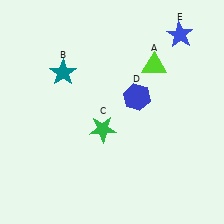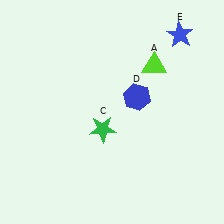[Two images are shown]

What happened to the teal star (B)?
The teal star (B) was removed in Image 2. It was in the top-left area of Image 1.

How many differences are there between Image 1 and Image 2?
There is 1 difference between the two images.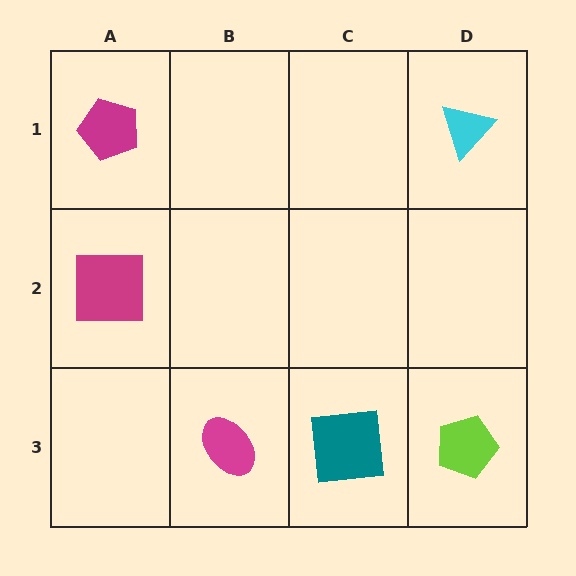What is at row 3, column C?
A teal square.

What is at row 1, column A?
A magenta pentagon.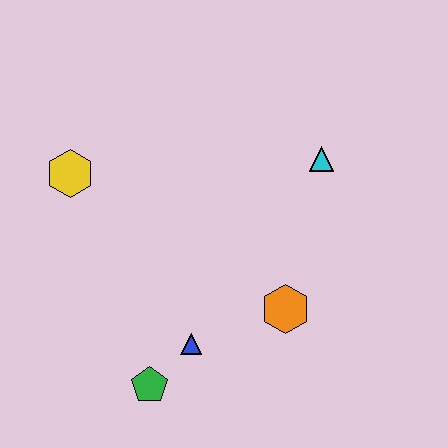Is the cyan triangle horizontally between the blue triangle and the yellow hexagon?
No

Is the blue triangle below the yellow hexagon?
Yes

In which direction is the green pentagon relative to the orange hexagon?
The green pentagon is to the left of the orange hexagon.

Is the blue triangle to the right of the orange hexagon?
No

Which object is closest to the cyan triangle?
The orange hexagon is closest to the cyan triangle.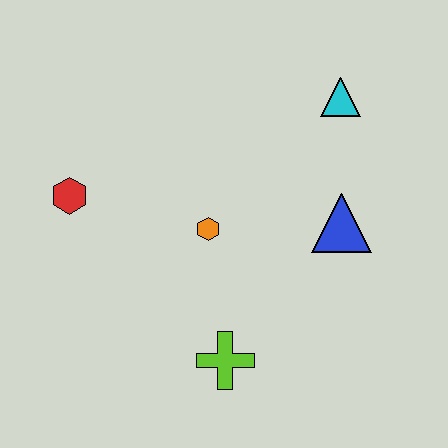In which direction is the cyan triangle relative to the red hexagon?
The cyan triangle is to the right of the red hexagon.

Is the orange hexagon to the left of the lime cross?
Yes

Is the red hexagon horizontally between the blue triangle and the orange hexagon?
No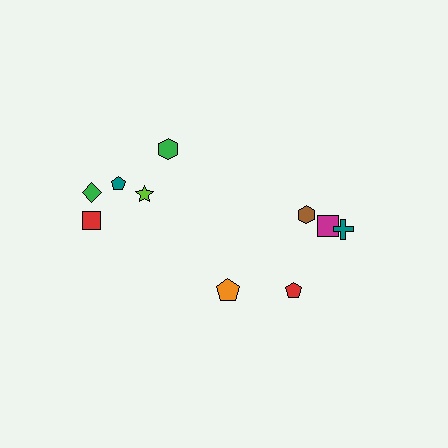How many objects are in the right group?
There are 4 objects.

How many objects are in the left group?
There are 6 objects.